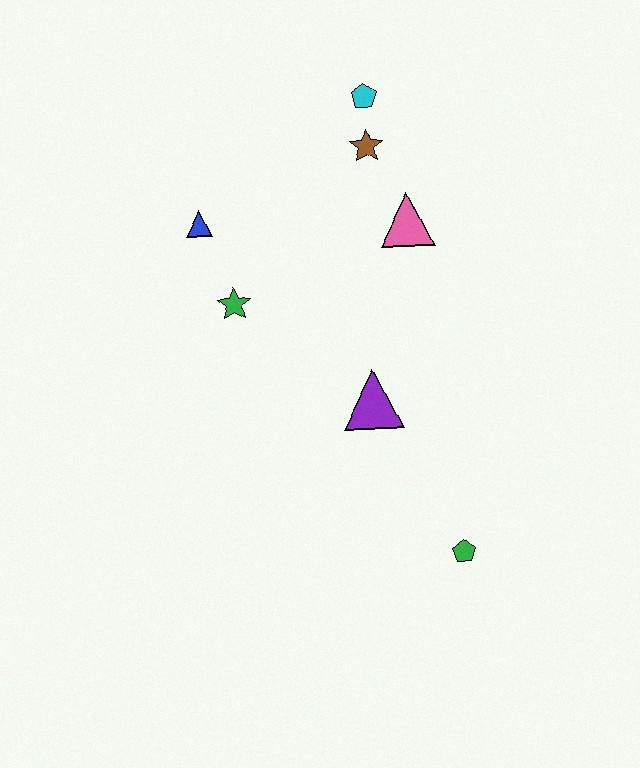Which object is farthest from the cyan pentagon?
The green pentagon is farthest from the cyan pentagon.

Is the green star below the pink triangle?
Yes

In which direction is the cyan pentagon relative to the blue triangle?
The cyan pentagon is to the right of the blue triangle.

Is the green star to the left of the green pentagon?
Yes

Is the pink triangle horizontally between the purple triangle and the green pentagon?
Yes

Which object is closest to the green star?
The blue triangle is closest to the green star.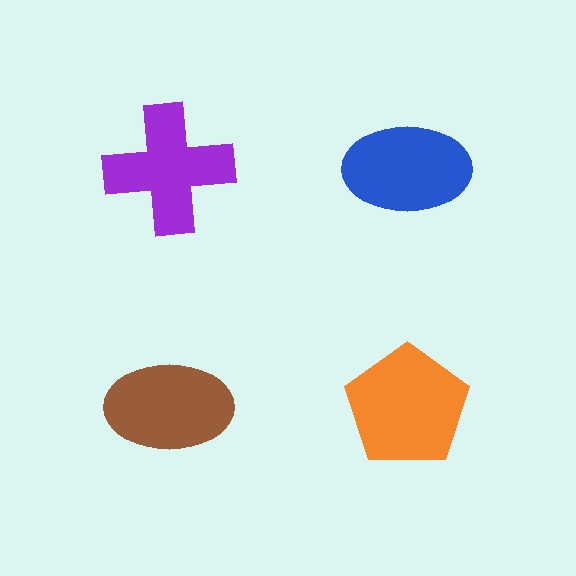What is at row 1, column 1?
A purple cross.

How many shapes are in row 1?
2 shapes.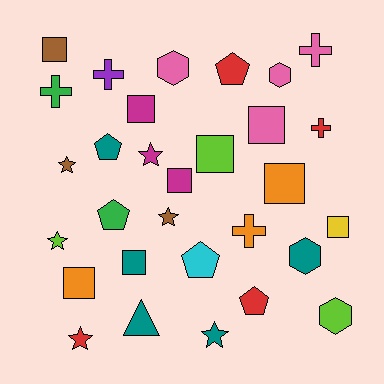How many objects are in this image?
There are 30 objects.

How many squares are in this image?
There are 9 squares.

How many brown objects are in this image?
There are 3 brown objects.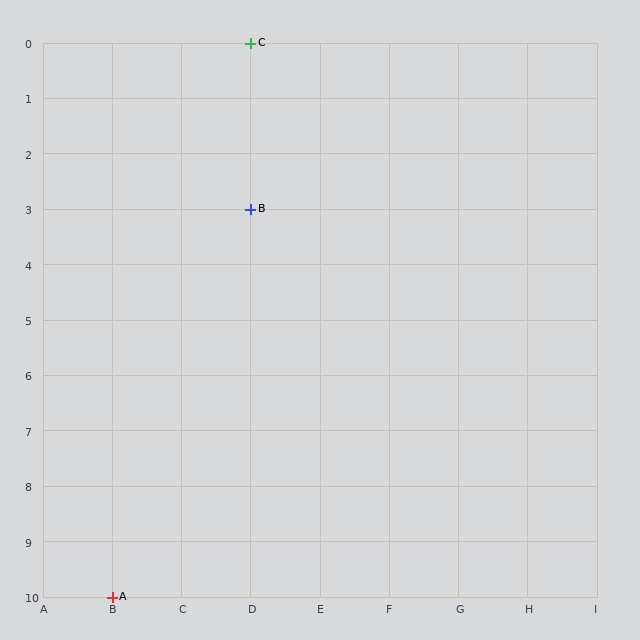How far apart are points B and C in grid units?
Points B and C are 3 rows apart.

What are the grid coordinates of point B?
Point B is at grid coordinates (D, 3).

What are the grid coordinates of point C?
Point C is at grid coordinates (D, 0).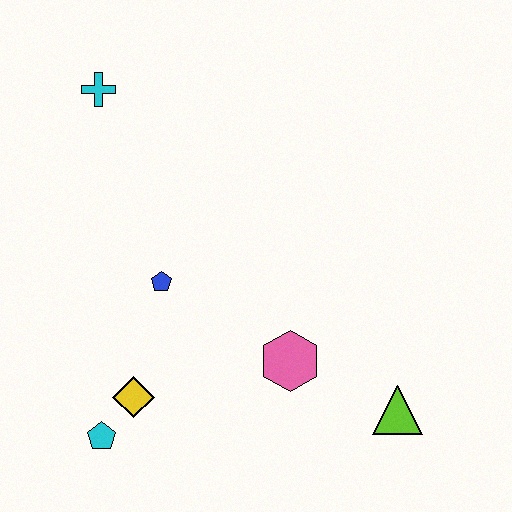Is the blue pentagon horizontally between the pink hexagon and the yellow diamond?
Yes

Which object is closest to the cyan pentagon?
The yellow diamond is closest to the cyan pentagon.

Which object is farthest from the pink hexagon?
The cyan cross is farthest from the pink hexagon.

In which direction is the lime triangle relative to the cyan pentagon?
The lime triangle is to the right of the cyan pentagon.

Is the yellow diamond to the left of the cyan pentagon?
No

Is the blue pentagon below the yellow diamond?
No